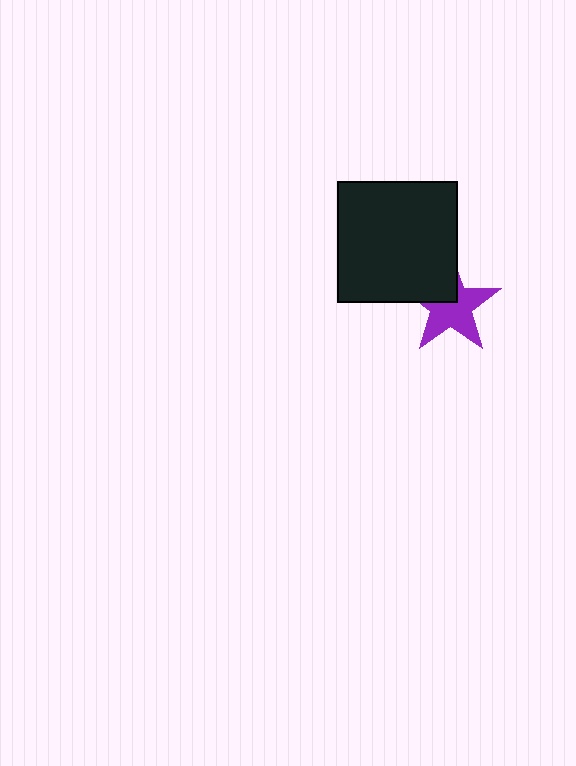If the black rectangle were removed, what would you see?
You would see the complete purple star.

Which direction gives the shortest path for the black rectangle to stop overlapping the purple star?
Moving toward the upper-left gives the shortest separation.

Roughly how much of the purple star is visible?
Most of it is visible (roughly 66%).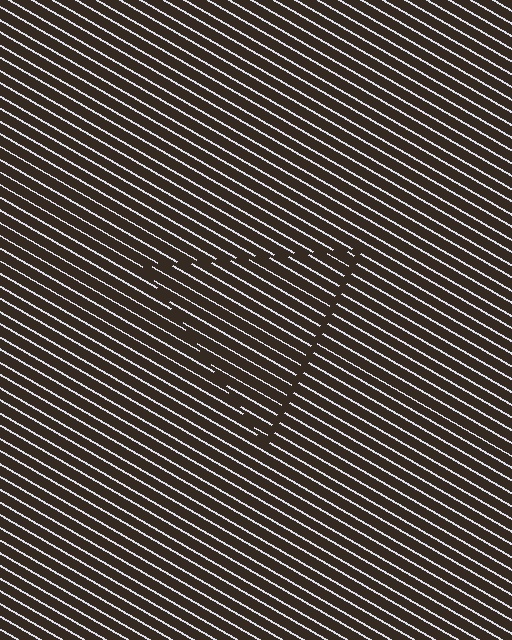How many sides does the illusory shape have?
3 sides — the line-ends trace a triangle.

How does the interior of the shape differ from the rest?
The interior of the shape contains the same grating, shifted by half a period — the contour is defined by the phase discontinuity where line-ends from the inner and outer gratings abut.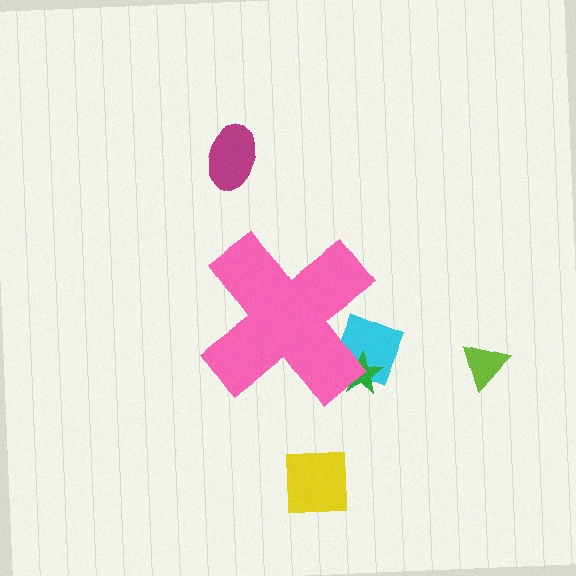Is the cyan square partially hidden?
Yes, the cyan square is partially hidden behind the pink cross.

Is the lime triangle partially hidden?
No, the lime triangle is fully visible.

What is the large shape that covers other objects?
A pink cross.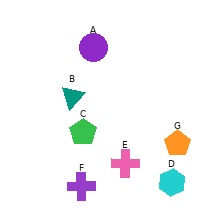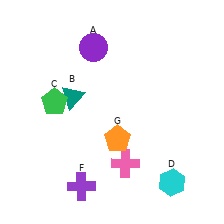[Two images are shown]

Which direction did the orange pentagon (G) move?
The orange pentagon (G) moved left.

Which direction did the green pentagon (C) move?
The green pentagon (C) moved up.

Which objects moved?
The objects that moved are: the green pentagon (C), the orange pentagon (G).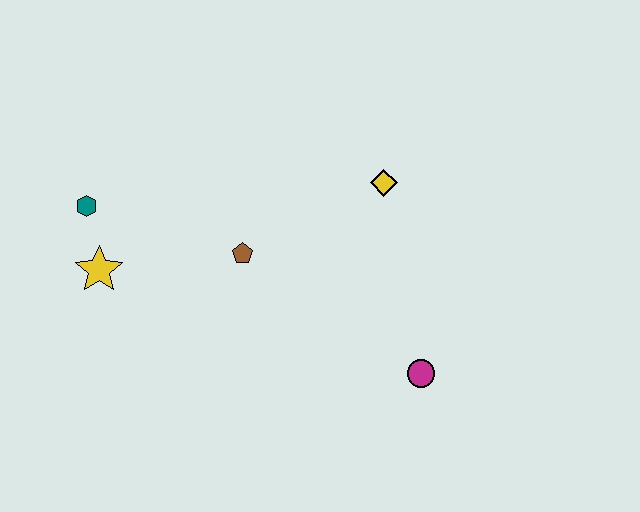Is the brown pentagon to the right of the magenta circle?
No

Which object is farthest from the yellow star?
The magenta circle is farthest from the yellow star.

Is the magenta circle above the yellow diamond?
No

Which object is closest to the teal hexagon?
The yellow star is closest to the teal hexagon.